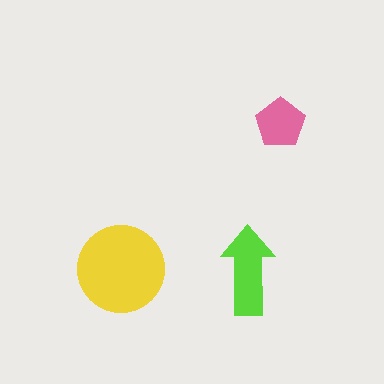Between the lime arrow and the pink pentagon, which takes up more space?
The lime arrow.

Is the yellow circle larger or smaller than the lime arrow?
Larger.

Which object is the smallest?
The pink pentagon.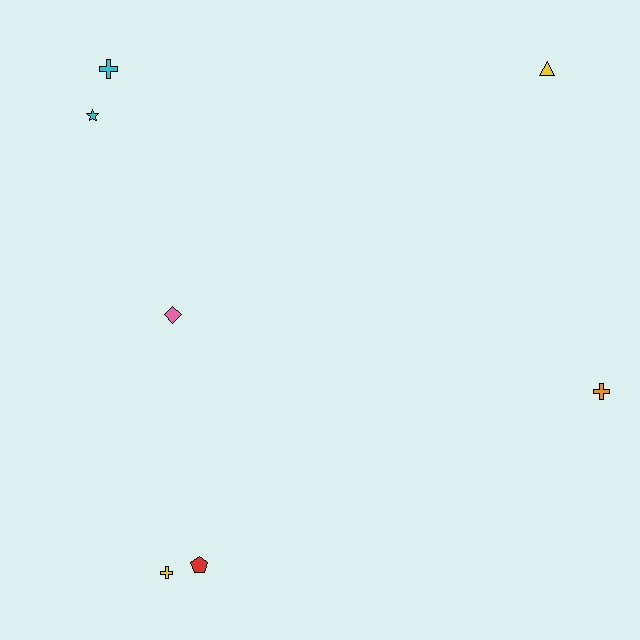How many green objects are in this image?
There are no green objects.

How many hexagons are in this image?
There are no hexagons.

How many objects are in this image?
There are 7 objects.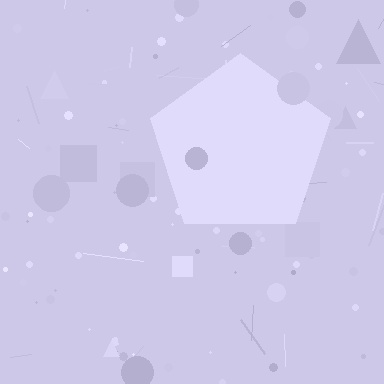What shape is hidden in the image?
A pentagon is hidden in the image.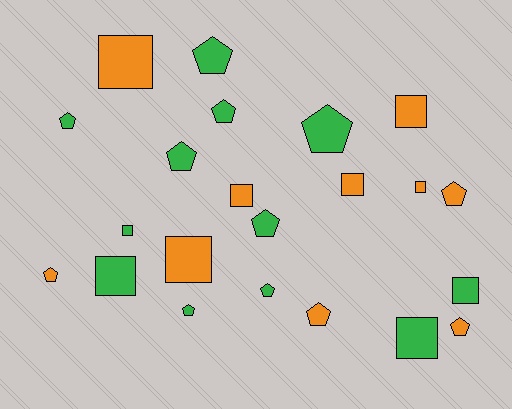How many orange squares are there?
There are 6 orange squares.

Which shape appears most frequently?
Pentagon, with 12 objects.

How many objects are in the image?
There are 22 objects.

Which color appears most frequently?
Green, with 12 objects.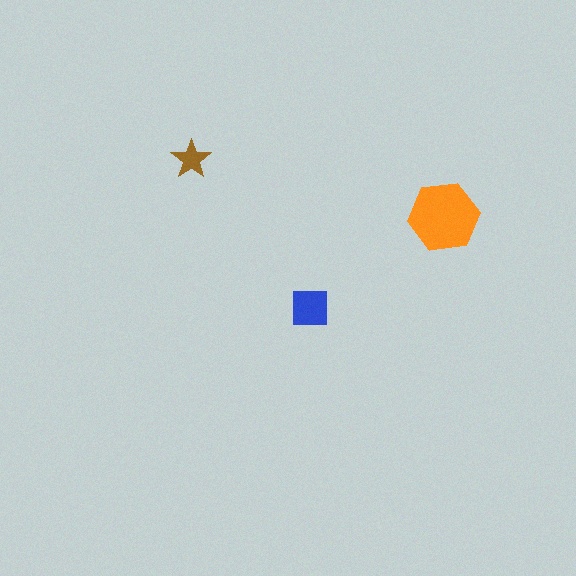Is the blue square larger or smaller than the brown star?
Larger.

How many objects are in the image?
There are 3 objects in the image.